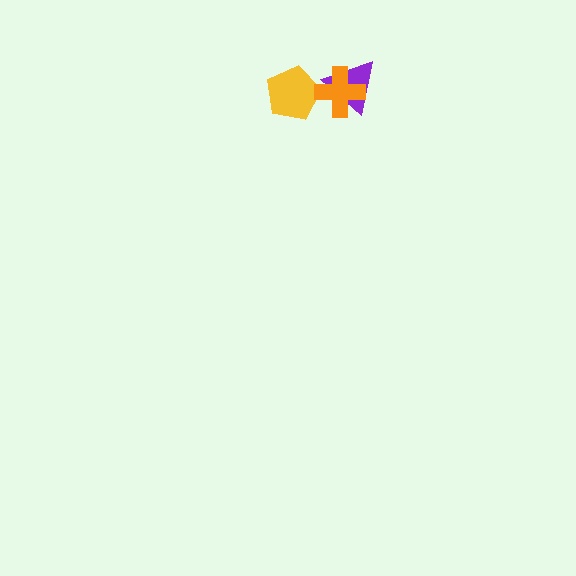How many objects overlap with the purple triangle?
1 object overlaps with the purple triangle.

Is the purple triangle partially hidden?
Yes, it is partially covered by another shape.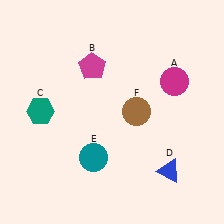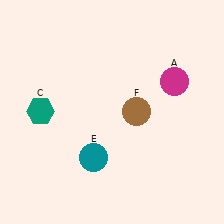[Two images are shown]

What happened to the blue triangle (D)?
The blue triangle (D) was removed in Image 2. It was in the bottom-right area of Image 1.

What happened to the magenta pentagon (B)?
The magenta pentagon (B) was removed in Image 2. It was in the top-left area of Image 1.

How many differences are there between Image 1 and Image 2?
There are 2 differences between the two images.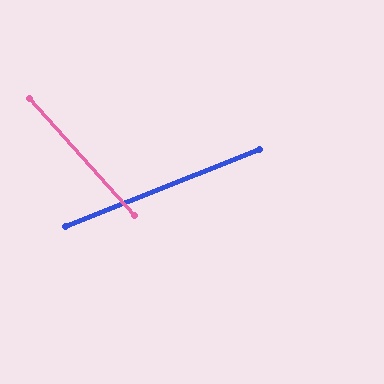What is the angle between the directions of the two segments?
Approximately 70 degrees.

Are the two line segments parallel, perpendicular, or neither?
Neither parallel nor perpendicular — they differ by about 70°.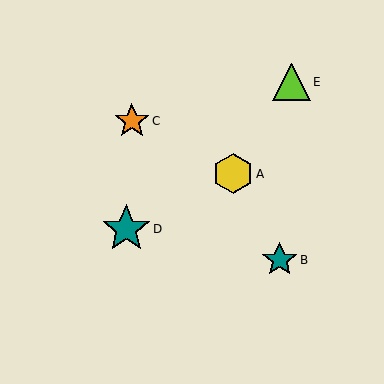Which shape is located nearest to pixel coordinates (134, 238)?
The teal star (labeled D) at (126, 229) is nearest to that location.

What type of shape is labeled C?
Shape C is an orange star.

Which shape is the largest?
The teal star (labeled D) is the largest.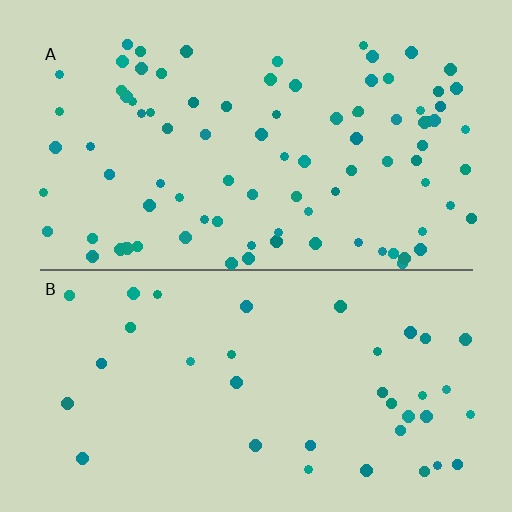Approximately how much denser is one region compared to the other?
Approximately 2.5× — region A over region B.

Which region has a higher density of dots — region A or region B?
A (the top).